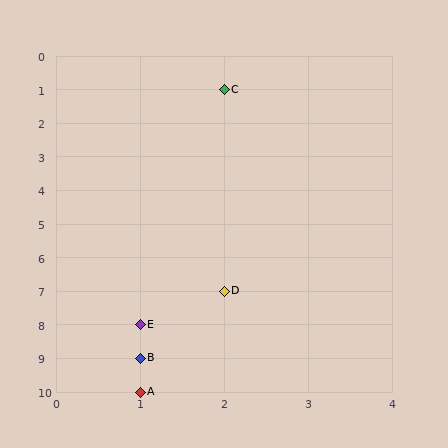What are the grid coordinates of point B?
Point B is at grid coordinates (1, 9).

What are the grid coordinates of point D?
Point D is at grid coordinates (2, 7).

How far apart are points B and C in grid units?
Points B and C are 1 column and 8 rows apart (about 8.1 grid units diagonally).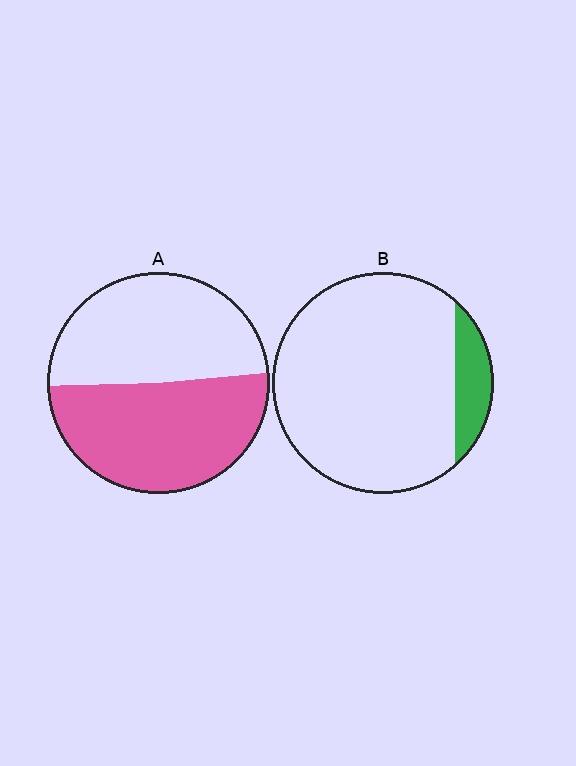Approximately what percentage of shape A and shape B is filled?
A is approximately 50% and B is approximately 10%.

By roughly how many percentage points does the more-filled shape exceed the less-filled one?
By roughly 40 percentage points (A over B).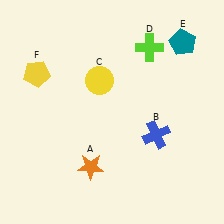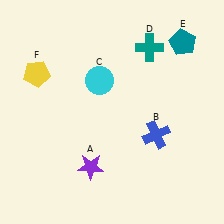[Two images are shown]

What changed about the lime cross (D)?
In Image 1, D is lime. In Image 2, it changed to teal.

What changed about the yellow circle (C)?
In Image 1, C is yellow. In Image 2, it changed to cyan.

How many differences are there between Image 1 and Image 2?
There are 3 differences between the two images.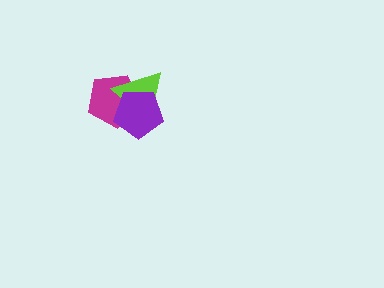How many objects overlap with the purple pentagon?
2 objects overlap with the purple pentagon.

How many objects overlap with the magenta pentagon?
2 objects overlap with the magenta pentagon.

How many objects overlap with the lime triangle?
2 objects overlap with the lime triangle.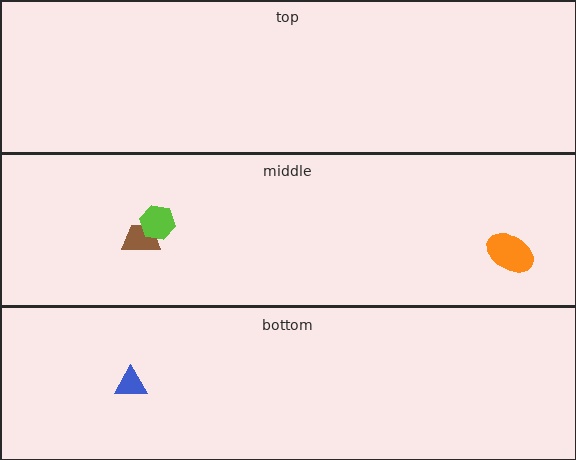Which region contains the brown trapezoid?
The middle region.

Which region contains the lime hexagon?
The middle region.